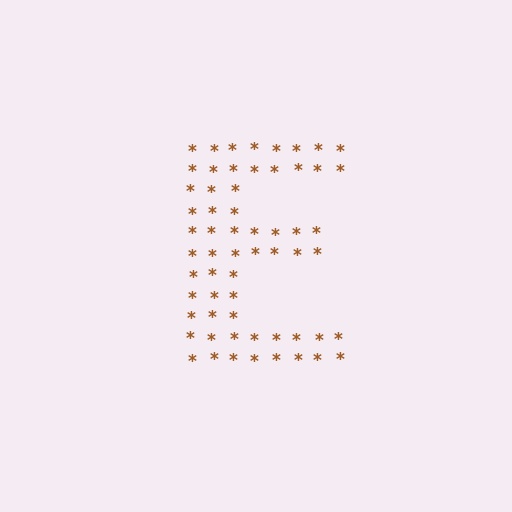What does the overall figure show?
The overall figure shows the letter E.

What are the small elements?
The small elements are asterisks.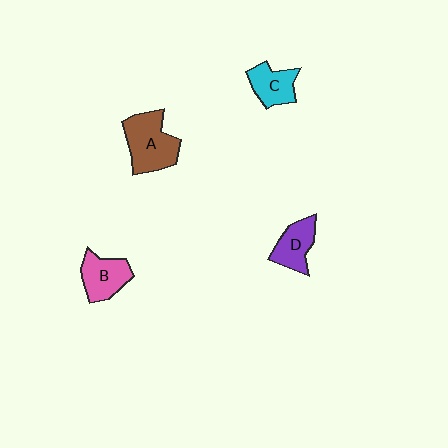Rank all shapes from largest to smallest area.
From largest to smallest: A (brown), B (pink), D (purple), C (cyan).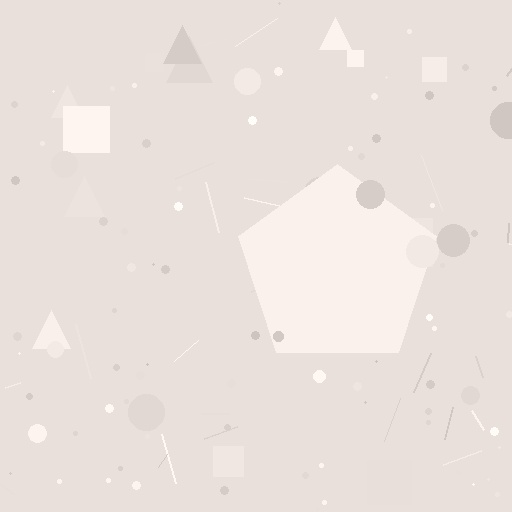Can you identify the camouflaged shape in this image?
The camouflaged shape is a pentagon.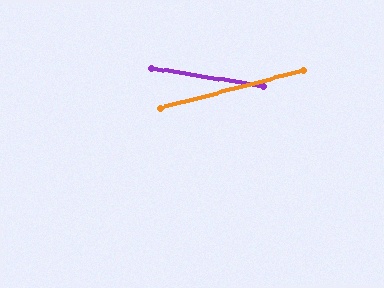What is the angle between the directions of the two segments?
Approximately 24 degrees.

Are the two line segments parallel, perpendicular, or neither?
Neither parallel nor perpendicular — they differ by about 24°.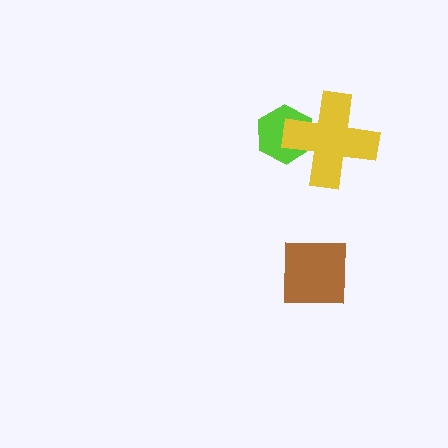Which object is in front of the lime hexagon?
The yellow cross is in front of the lime hexagon.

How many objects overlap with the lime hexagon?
1 object overlaps with the lime hexagon.